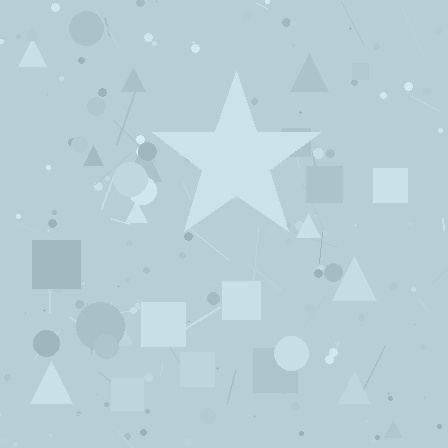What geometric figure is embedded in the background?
A star is embedded in the background.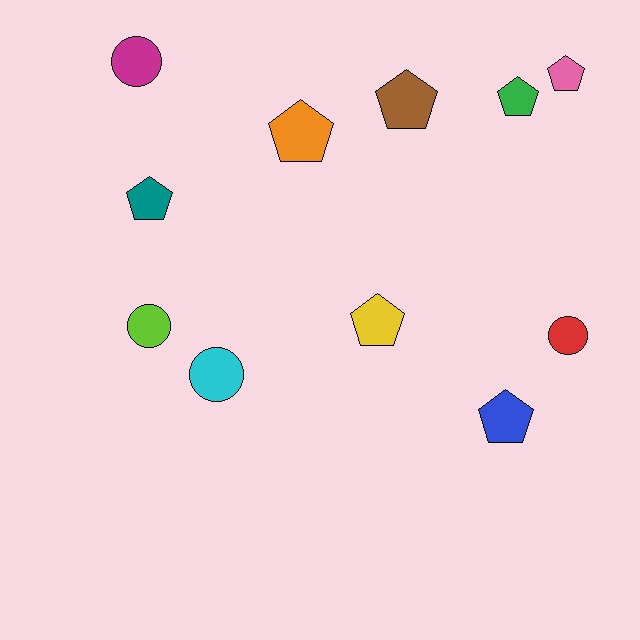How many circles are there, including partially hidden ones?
There are 4 circles.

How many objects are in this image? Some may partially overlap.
There are 11 objects.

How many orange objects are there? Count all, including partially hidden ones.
There is 1 orange object.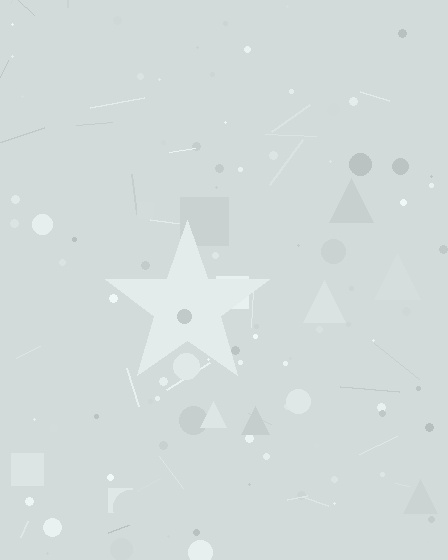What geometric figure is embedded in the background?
A star is embedded in the background.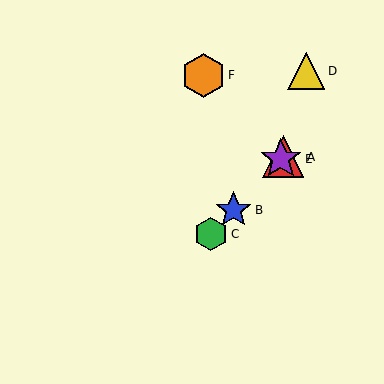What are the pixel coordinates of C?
Object C is at (211, 234).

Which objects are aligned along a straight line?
Objects A, B, C, E are aligned along a straight line.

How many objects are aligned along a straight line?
4 objects (A, B, C, E) are aligned along a straight line.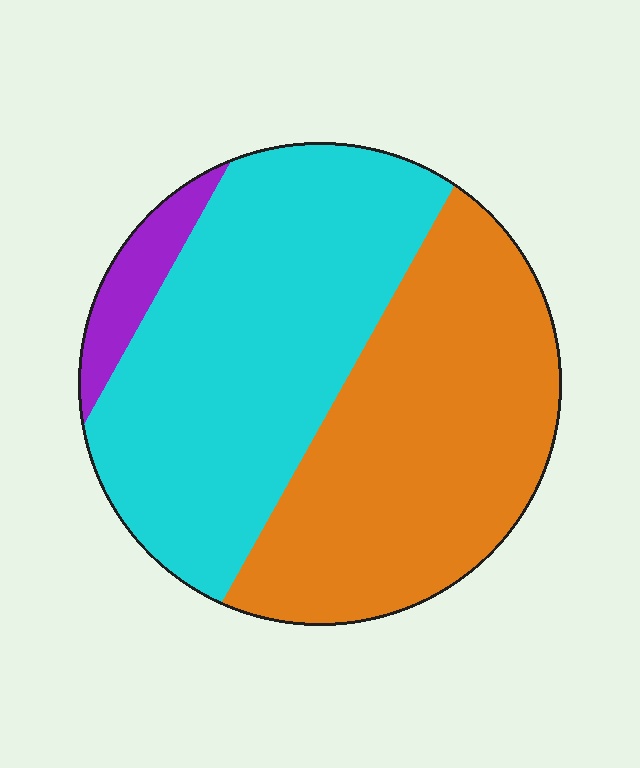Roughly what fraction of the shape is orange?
Orange covers around 45% of the shape.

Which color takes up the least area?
Purple, at roughly 5%.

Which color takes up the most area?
Cyan, at roughly 50%.